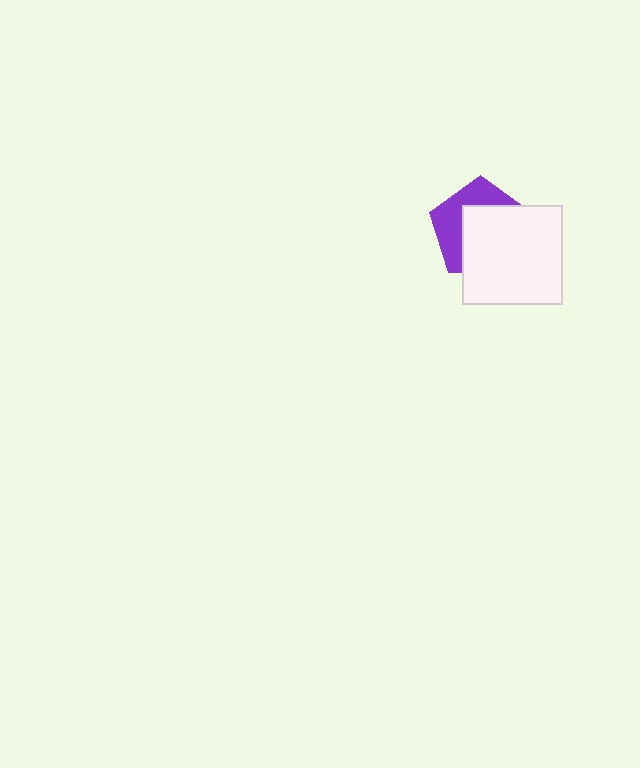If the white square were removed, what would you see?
You would see the complete purple pentagon.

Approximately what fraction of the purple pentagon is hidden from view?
Roughly 59% of the purple pentagon is hidden behind the white square.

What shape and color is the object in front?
The object in front is a white square.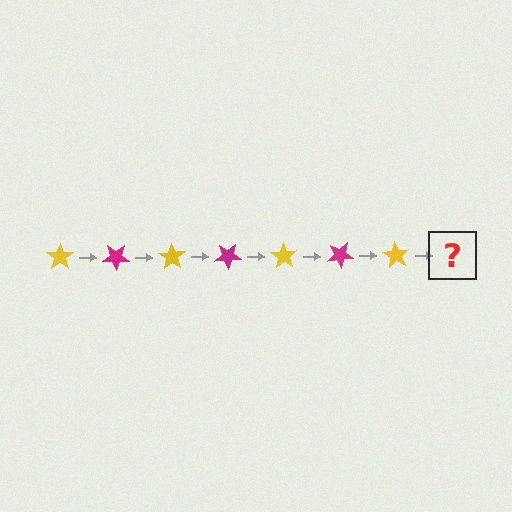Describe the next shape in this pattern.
It should be a magenta star, rotated 245 degrees from the start.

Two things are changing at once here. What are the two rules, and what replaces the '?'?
The two rules are that it rotates 35 degrees each step and the color cycles through yellow and magenta. The '?' should be a magenta star, rotated 245 degrees from the start.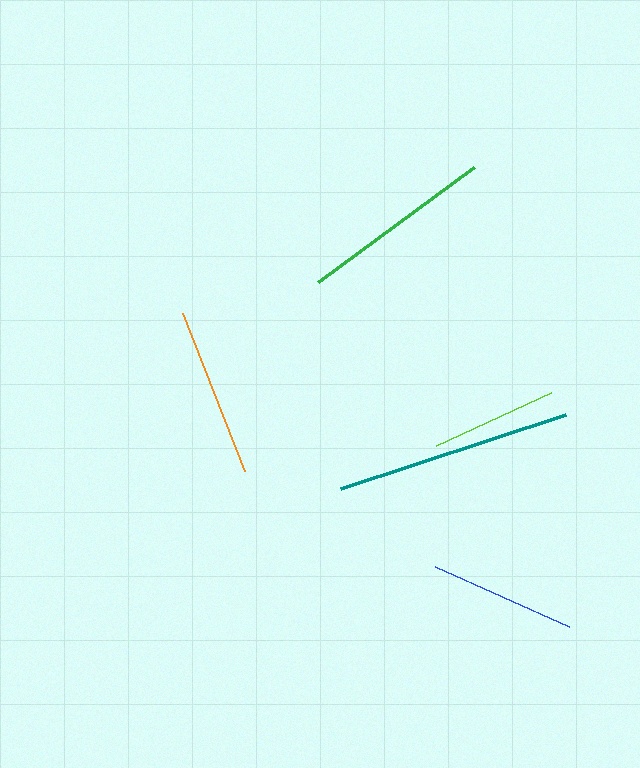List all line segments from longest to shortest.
From longest to shortest: teal, green, orange, blue, lime.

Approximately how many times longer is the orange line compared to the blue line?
The orange line is approximately 1.2 times the length of the blue line.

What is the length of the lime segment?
The lime segment is approximately 127 pixels long.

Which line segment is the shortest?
The lime line is the shortest at approximately 127 pixels.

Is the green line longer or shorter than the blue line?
The green line is longer than the blue line.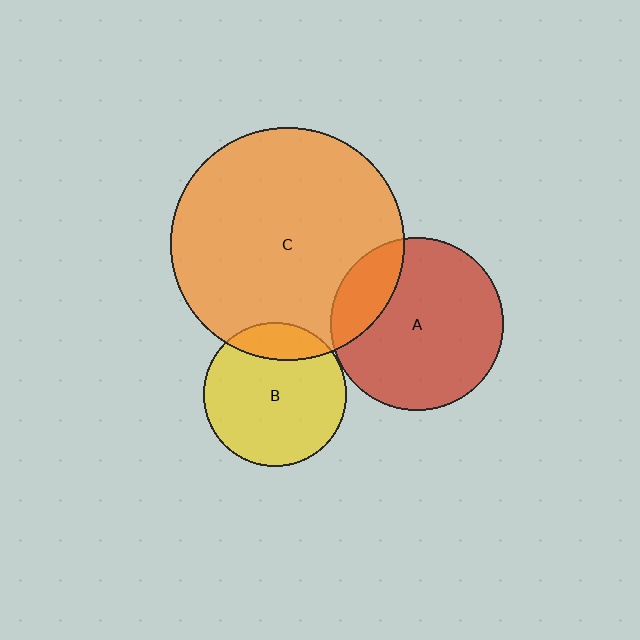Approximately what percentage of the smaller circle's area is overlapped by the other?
Approximately 20%.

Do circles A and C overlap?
Yes.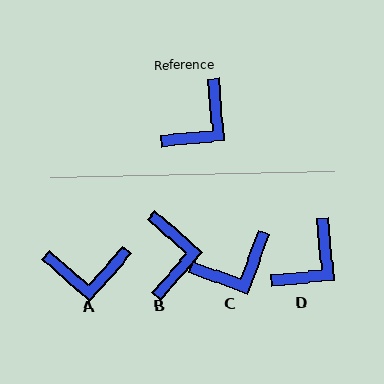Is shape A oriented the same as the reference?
No, it is off by about 47 degrees.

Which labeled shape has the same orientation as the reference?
D.